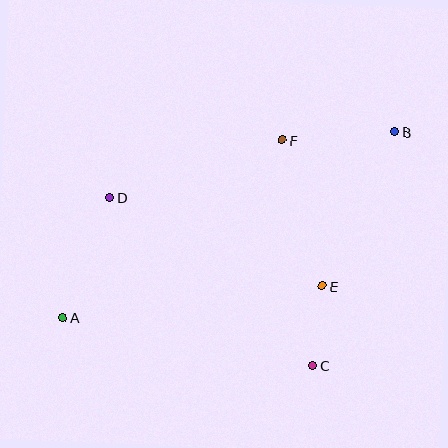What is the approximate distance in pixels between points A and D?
The distance between A and D is approximately 129 pixels.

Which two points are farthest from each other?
Points A and B are farthest from each other.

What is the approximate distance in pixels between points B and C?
The distance between B and C is approximately 247 pixels.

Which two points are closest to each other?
Points C and E are closest to each other.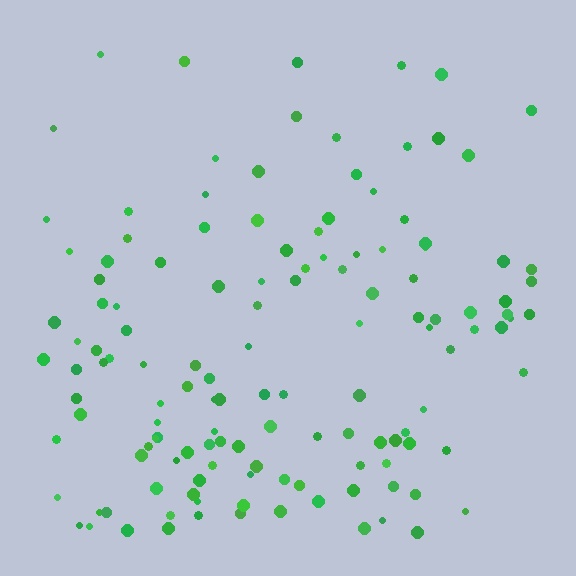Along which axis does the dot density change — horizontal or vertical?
Vertical.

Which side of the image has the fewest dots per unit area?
The top.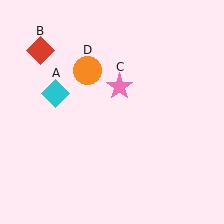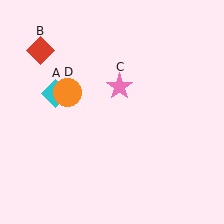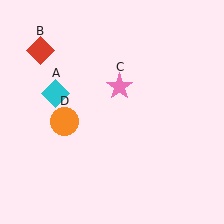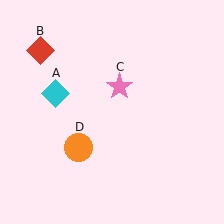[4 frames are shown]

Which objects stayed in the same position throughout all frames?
Cyan diamond (object A) and red diamond (object B) and pink star (object C) remained stationary.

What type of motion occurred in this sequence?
The orange circle (object D) rotated counterclockwise around the center of the scene.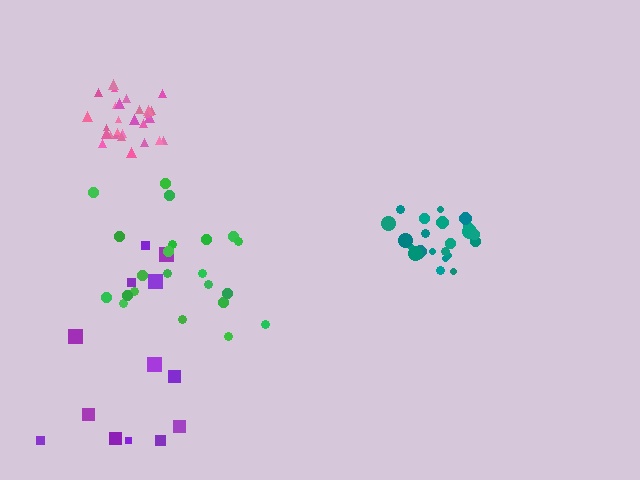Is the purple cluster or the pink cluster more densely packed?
Pink.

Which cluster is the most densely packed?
Teal.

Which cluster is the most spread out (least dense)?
Purple.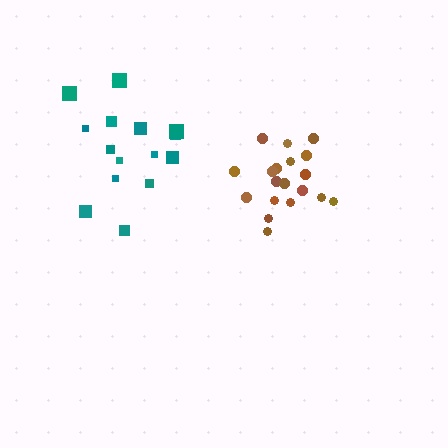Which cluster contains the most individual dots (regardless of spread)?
Brown (19).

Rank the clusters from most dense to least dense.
brown, teal.